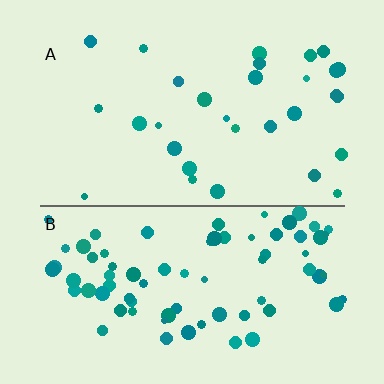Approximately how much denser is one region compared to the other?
Approximately 2.5× — region B over region A.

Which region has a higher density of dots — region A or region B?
B (the bottom).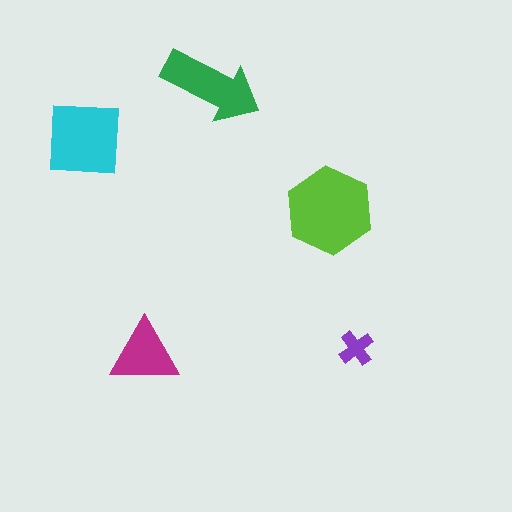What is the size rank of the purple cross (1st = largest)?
5th.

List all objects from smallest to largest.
The purple cross, the magenta triangle, the green arrow, the cyan square, the lime hexagon.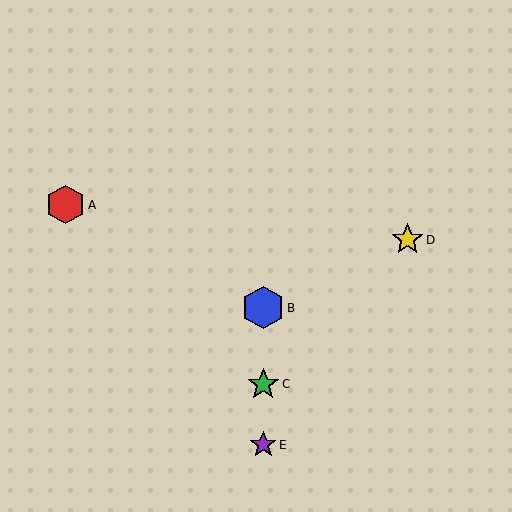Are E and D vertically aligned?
No, E is at x≈263 and D is at x≈408.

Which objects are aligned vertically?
Objects B, C, E are aligned vertically.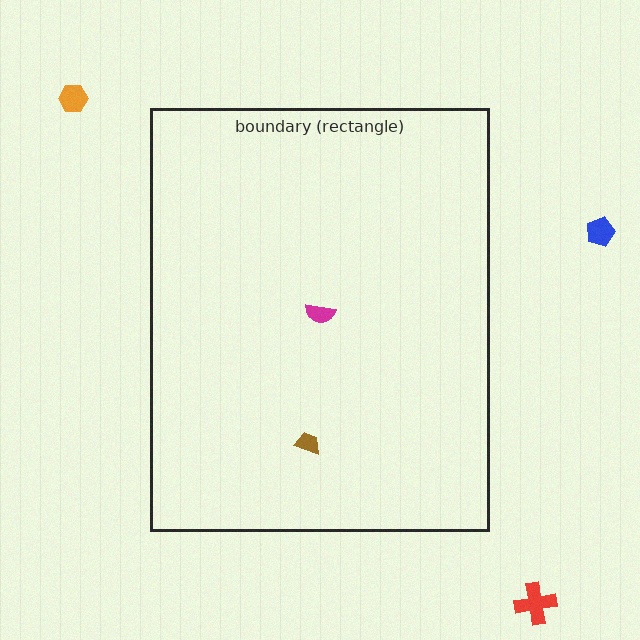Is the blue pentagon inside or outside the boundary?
Outside.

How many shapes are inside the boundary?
2 inside, 3 outside.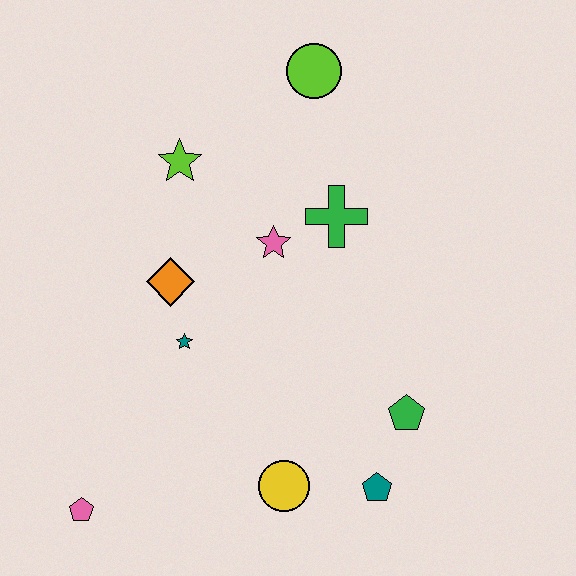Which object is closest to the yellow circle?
The teal pentagon is closest to the yellow circle.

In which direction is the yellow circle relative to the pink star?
The yellow circle is below the pink star.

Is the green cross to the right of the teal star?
Yes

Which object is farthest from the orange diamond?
The teal pentagon is farthest from the orange diamond.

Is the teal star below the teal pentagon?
No